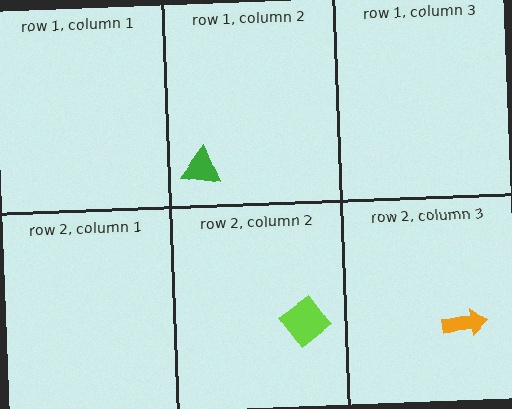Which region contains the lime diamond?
The row 2, column 2 region.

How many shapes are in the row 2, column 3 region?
1.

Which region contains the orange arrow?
The row 2, column 3 region.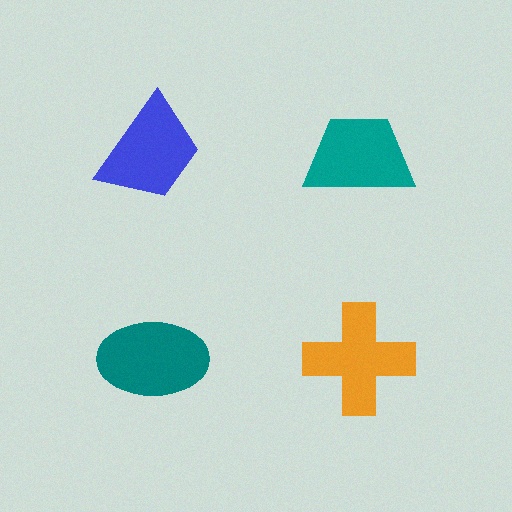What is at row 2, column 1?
A teal ellipse.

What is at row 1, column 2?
A teal trapezoid.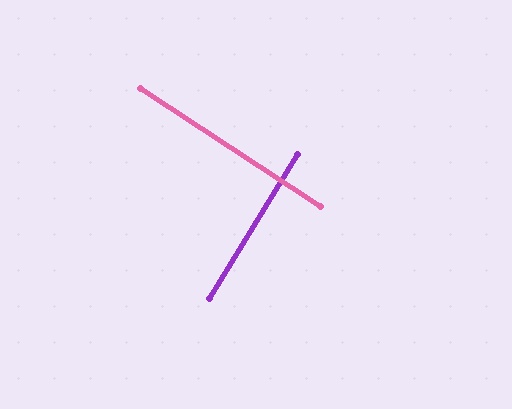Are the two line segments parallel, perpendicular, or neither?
Perpendicular — they meet at approximately 88°.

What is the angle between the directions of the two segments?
Approximately 88 degrees.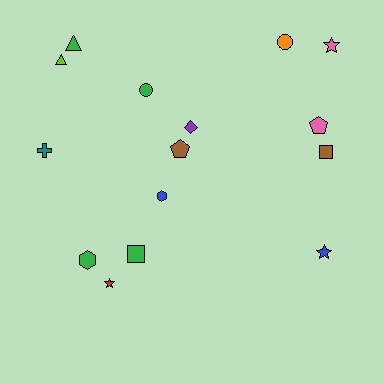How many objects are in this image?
There are 15 objects.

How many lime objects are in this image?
There is 1 lime object.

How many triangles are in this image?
There are 2 triangles.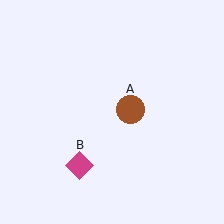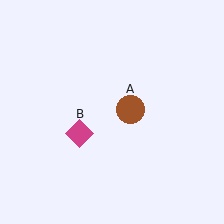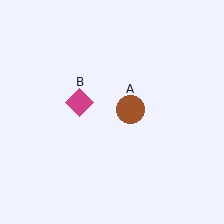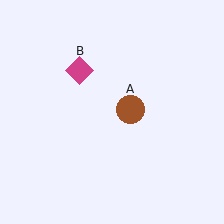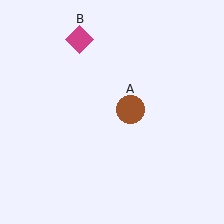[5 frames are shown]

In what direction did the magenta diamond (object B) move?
The magenta diamond (object B) moved up.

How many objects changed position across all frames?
1 object changed position: magenta diamond (object B).